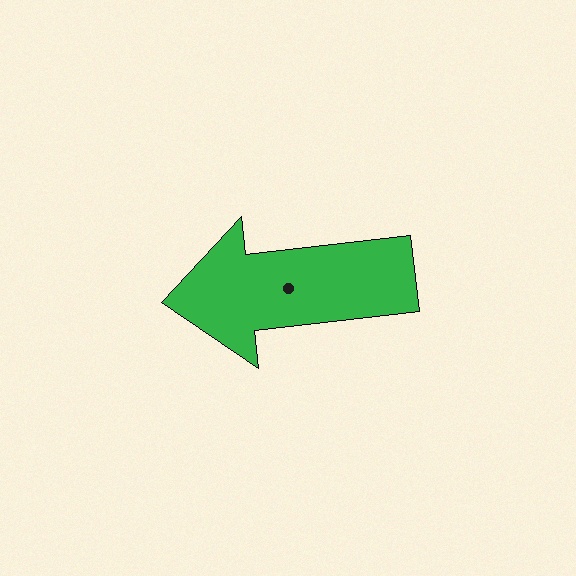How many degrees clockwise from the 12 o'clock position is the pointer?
Approximately 263 degrees.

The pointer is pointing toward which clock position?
Roughly 9 o'clock.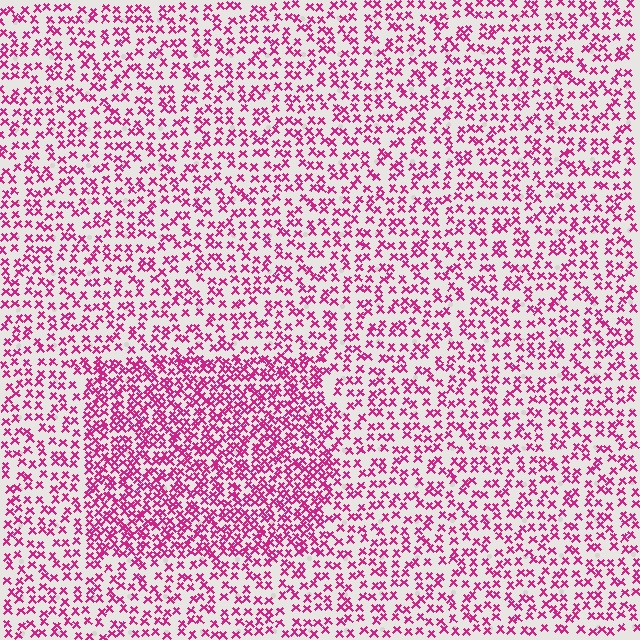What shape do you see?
I see a rectangle.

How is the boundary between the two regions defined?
The boundary is defined by a change in element density (approximately 1.9x ratio). All elements are the same color, size, and shape.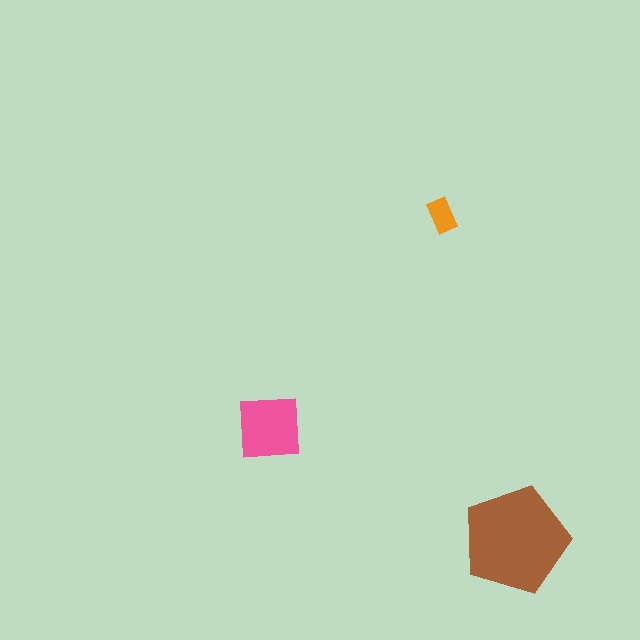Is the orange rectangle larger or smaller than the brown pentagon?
Smaller.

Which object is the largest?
The brown pentagon.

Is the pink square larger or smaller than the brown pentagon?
Smaller.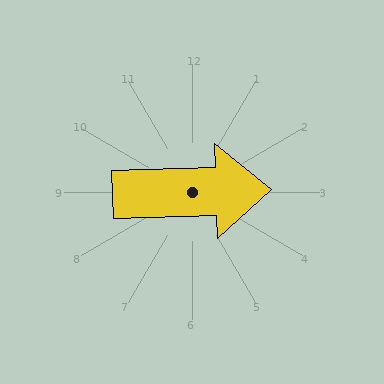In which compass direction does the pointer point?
East.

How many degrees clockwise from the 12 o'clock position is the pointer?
Approximately 88 degrees.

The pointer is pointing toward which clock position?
Roughly 3 o'clock.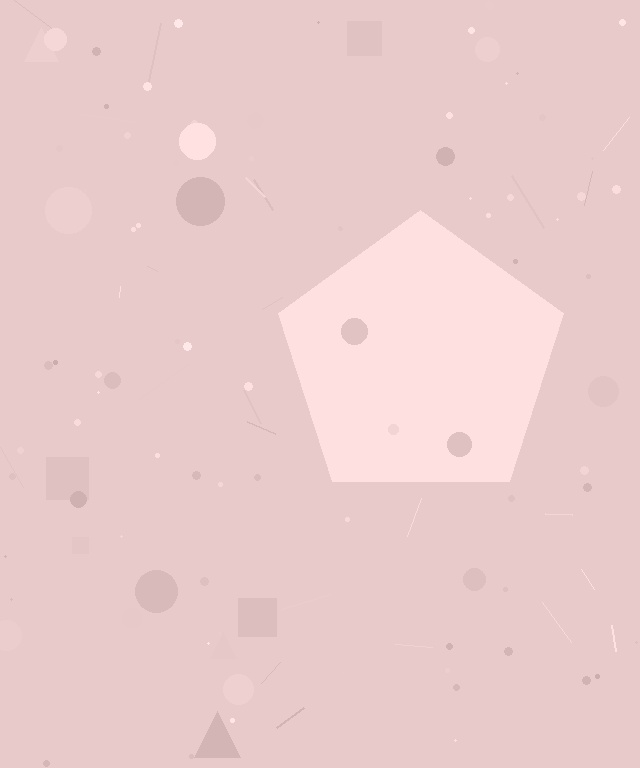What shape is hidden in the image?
A pentagon is hidden in the image.